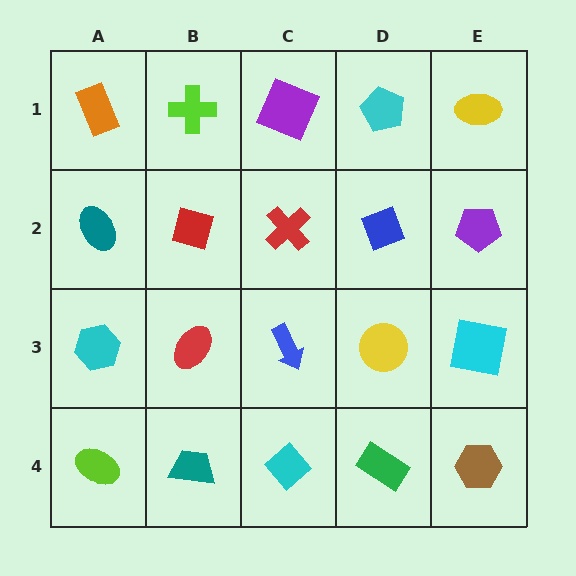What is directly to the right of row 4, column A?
A teal trapezoid.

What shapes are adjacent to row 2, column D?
A cyan pentagon (row 1, column D), a yellow circle (row 3, column D), a red cross (row 2, column C), a purple pentagon (row 2, column E).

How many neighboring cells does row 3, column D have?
4.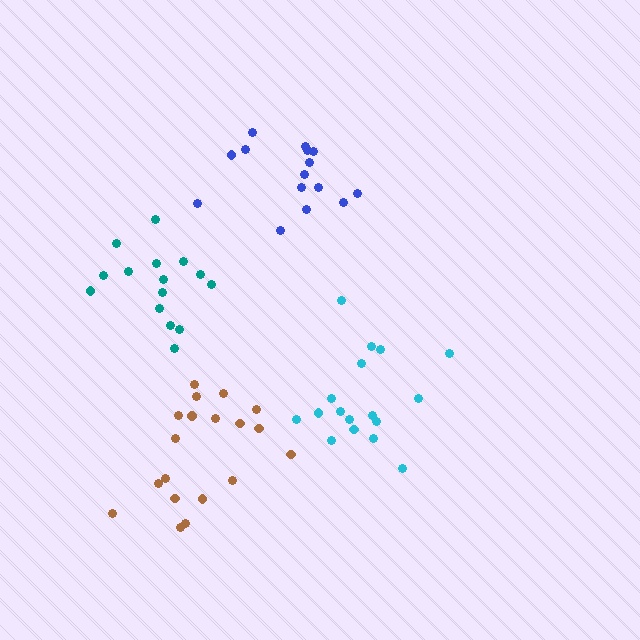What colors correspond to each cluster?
The clusters are colored: blue, brown, teal, cyan.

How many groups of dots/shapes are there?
There are 4 groups.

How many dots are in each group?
Group 1: 15 dots, Group 2: 19 dots, Group 3: 15 dots, Group 4: 17 dots (66 total).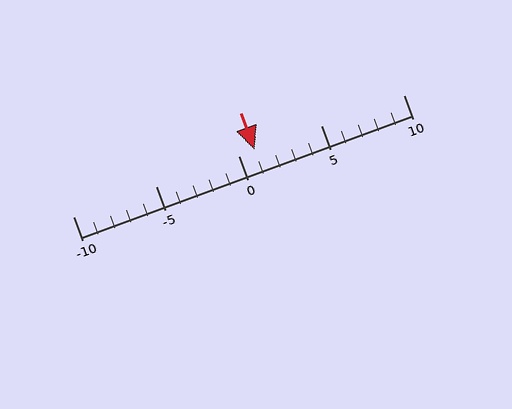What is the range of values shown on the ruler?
The ruler shows values from -10 to 10.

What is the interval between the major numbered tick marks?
The major tick marks are spaced 5 units apart.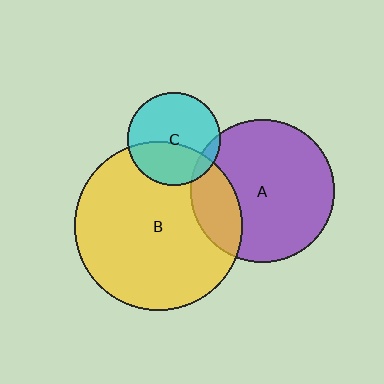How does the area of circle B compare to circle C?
Approximately 3.3 times.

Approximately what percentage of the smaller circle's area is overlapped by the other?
Approximately 40%.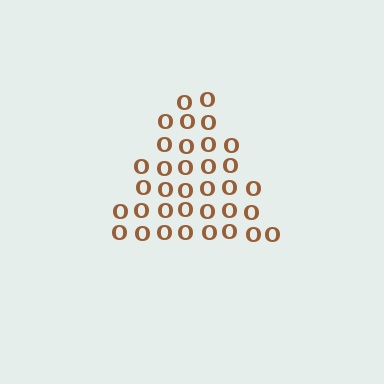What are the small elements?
The small elements are letter O's.